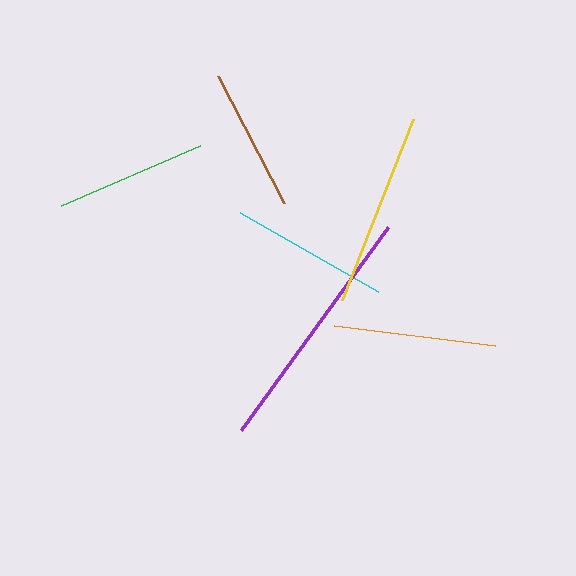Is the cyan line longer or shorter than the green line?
The cyan line is longer than the green line.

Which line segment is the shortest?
The brown line is the shortest at approximately 142 pixels.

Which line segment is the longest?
The purple line is the longest at approximately 250 pixels.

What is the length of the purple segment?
The purple segment is approximately 250 pixels long.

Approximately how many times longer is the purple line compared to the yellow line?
The purple line is approximately 1.3 times the length of the yellow line.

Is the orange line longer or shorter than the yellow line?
The yellow line is longer than the orange line.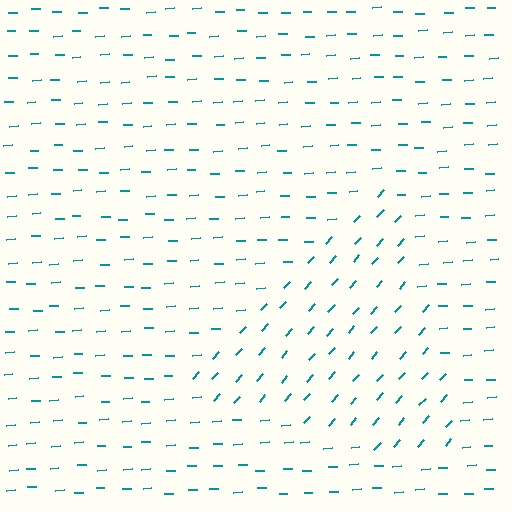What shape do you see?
I see a triangle.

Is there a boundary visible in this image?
Yes, there is a texture boundary formed by a change in line orientation.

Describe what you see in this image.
The image is filled with small teal line segments. A triangle region in the image has lines oriented differently from the surrounding lines, creating a visible texture boundary.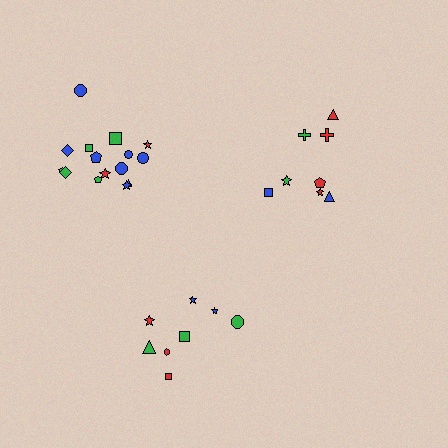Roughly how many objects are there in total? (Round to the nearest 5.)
Roughly 30 objects in total.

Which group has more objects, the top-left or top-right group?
The top-left group.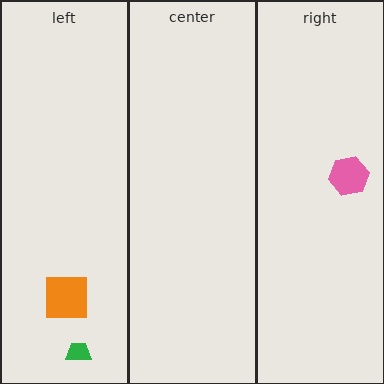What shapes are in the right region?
The pink hexagon.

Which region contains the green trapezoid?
The left region.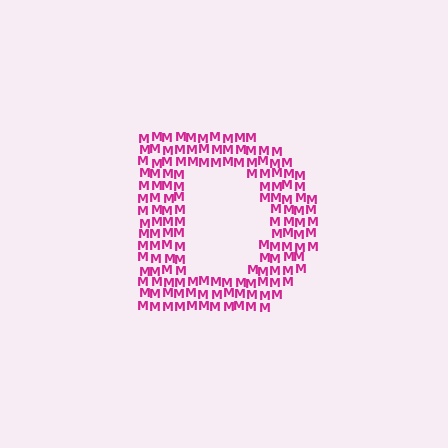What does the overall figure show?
The overall figure shows the letter D.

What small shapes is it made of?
It is made of small letter M's.